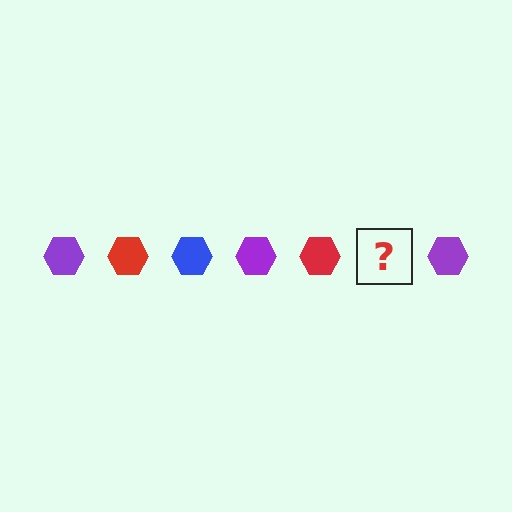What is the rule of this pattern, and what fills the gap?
The rule is that the pattern cycles through purple, red, blue hexagons. The gap should be filled with a blue hexagon.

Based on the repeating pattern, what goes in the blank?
The blank should be a blue hexagon.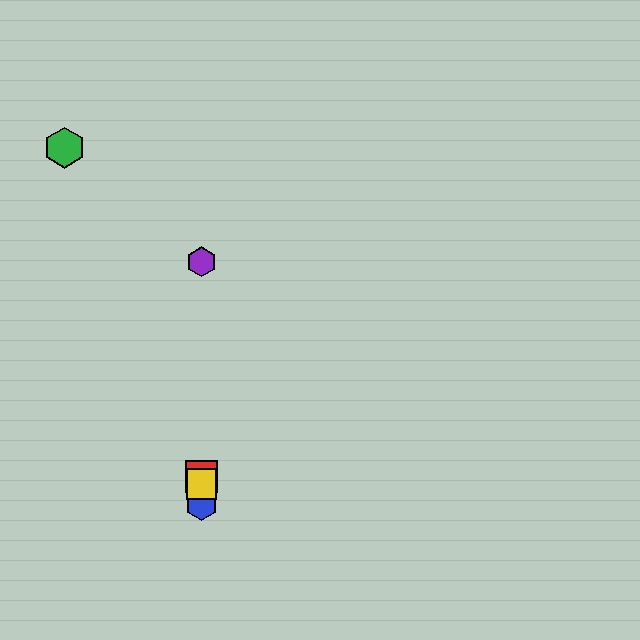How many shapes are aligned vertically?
4 shapes (the red square, the blue hexagon, the yellow square, the purple hexagon) are aligned vertically.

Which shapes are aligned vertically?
The red square, the blue hexagon, the yellow square, the purple hexagon are aligned vertically.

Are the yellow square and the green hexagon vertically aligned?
No, the yellow square is at x≈201 and the green hexagon is at x≈64.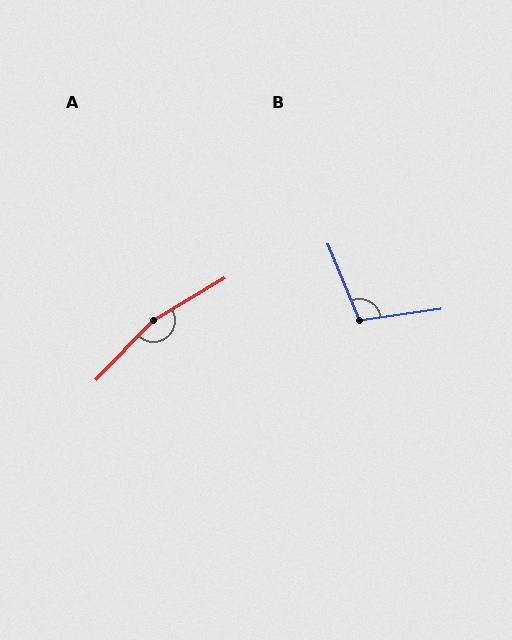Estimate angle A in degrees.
Approximately 165 degrees.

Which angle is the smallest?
B, at approximately 104 degrees.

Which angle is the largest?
A, at approximately 165 degrees.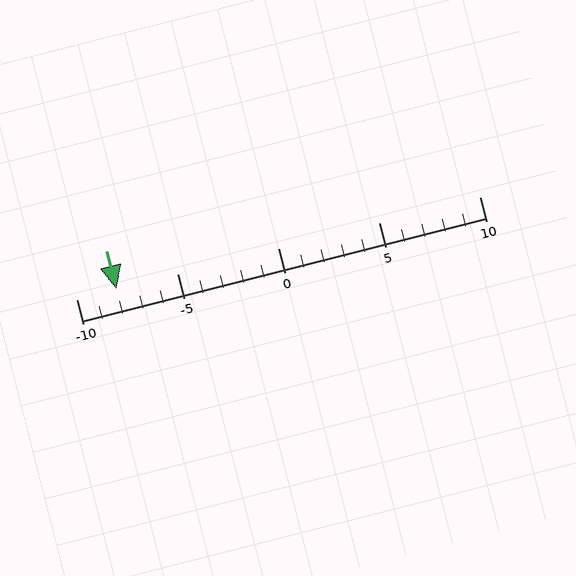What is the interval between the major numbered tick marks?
The major tick marks are spaced 5 units apart.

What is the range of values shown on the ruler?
The ruler shows values from -10 to 10.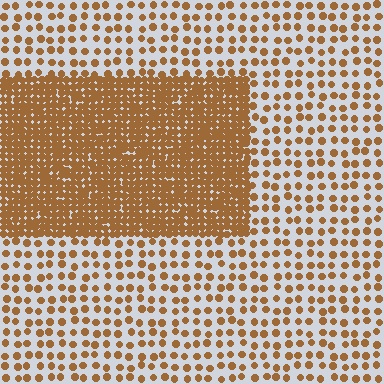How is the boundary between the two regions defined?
The boundary is defined by a change in element density (approximately 3.1x ratio). All elements are the same color, size, and shape.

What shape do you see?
I see a rectangle.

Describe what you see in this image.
The image contains small brown elements arranged at two different densities. A rectangle-shaped region is visible where the elements are more densely packed than the surrounding area.